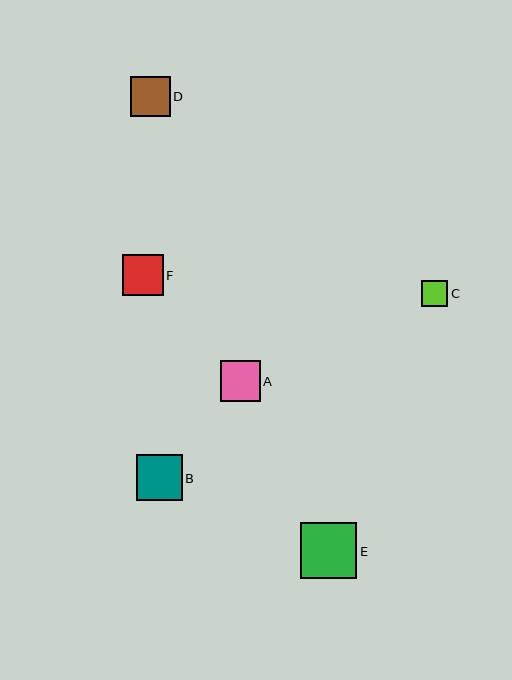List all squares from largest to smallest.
From largest to smallest: E, B, F, A, D, C.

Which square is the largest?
Square E is the largest with a size of approximately 56 pixels.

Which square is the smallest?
Square C is the smallest with a size of approximately 26 pixels.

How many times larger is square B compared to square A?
Square B is approximately 1.1 times the size of square A.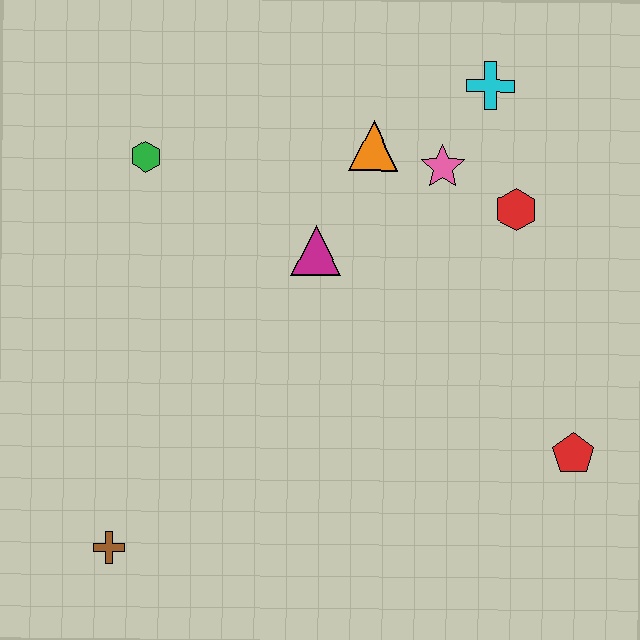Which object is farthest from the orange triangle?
The brown cross is farthest from the orange triangle.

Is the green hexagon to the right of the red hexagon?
No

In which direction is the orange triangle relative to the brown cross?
The orange triangle is above the brown cross.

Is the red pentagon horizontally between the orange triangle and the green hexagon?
No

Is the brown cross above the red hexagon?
No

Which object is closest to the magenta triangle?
The orange triangle is closest to the magenta triangle.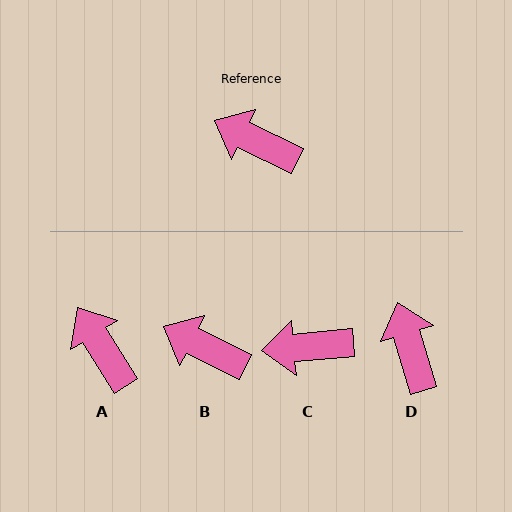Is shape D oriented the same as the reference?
No, it is off by about 48 degrees.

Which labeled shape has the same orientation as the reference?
B.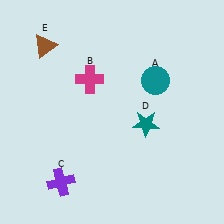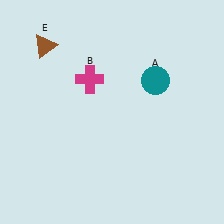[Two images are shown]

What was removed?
The teal star (D), the purple cross (C) were removed in Image 2.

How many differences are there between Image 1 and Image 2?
There are 2 differences between the two images.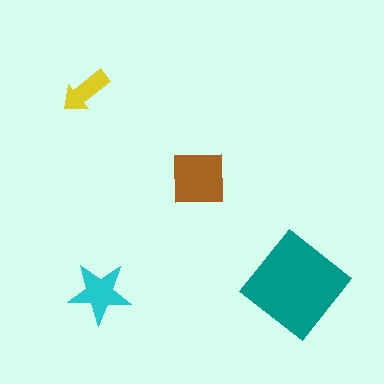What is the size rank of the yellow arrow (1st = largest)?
4th.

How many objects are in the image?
There are 4 objects in the image.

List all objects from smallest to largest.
The yellow arrow, the cyan star, the brown square, the teal diamond.